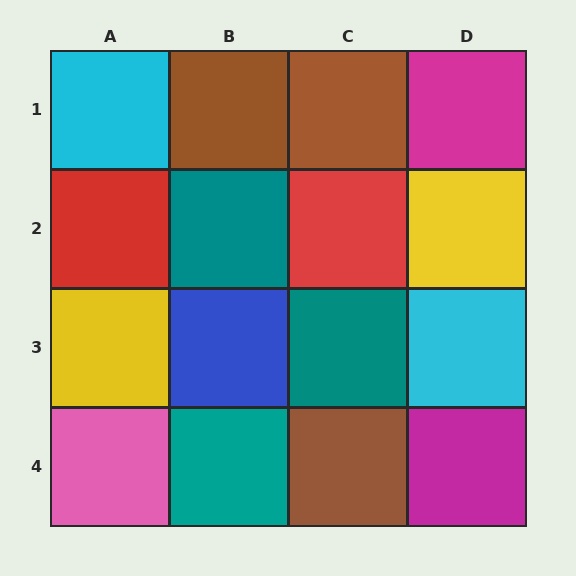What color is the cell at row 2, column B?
Teal.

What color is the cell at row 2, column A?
Red.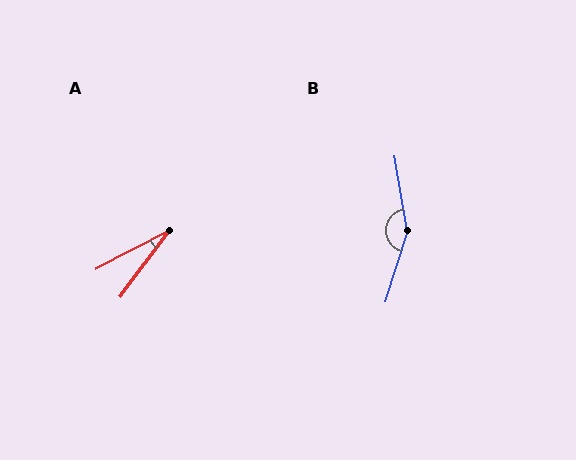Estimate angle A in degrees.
Approximately 26 degrees.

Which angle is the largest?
B, at approximately 153 degrees.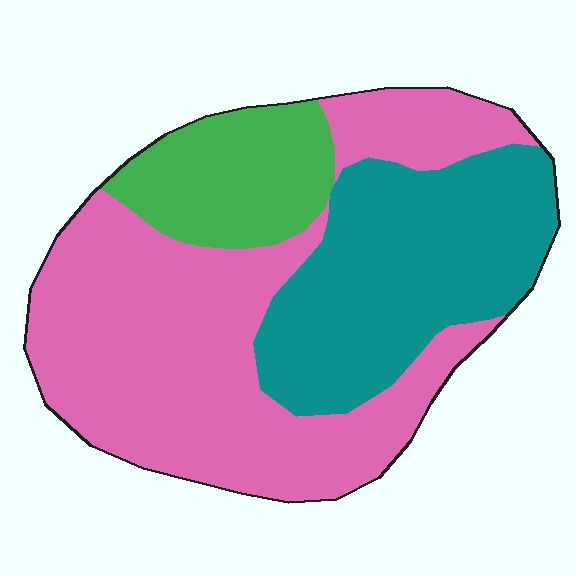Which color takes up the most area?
Pink, at roughly 55%.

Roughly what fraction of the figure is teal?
Teal takes up about one third (1/3) of the figure.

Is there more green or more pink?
Pink.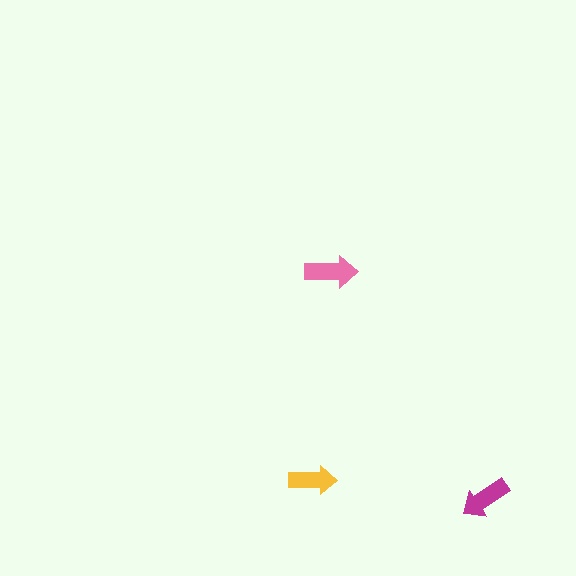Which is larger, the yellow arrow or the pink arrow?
The pink one.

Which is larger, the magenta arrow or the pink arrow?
The pink one.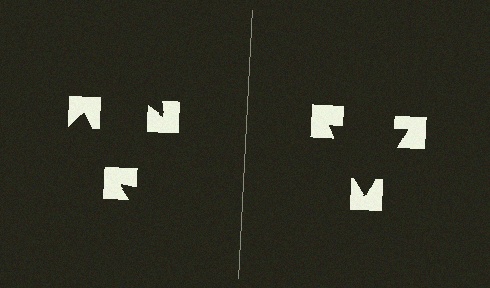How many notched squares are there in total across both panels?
6 — 3 on each side.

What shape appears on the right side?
An illusory triangle.